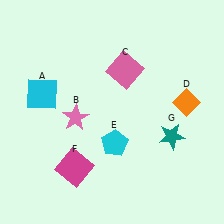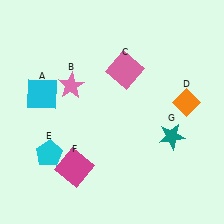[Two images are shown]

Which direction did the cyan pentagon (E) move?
The cyan pentagon (E) moved left.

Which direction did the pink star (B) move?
The pink star (B) moved up.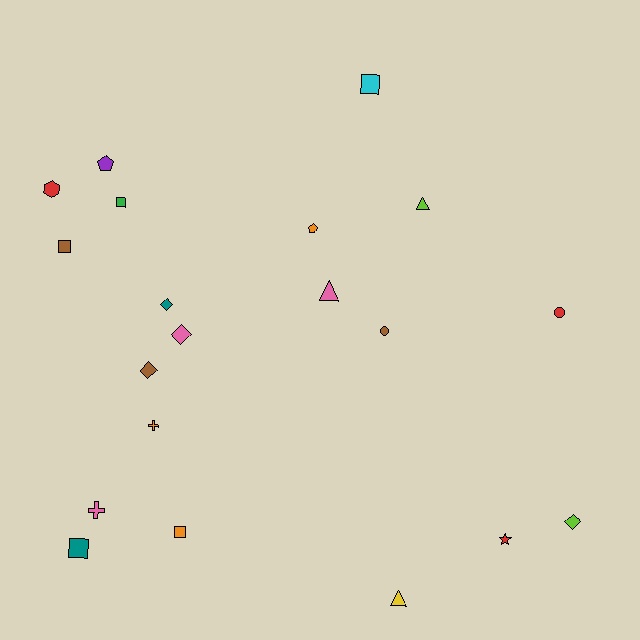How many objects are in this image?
There are 20 objects.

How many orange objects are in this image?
There are 3 orange objects.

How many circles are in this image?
There are 2 circles.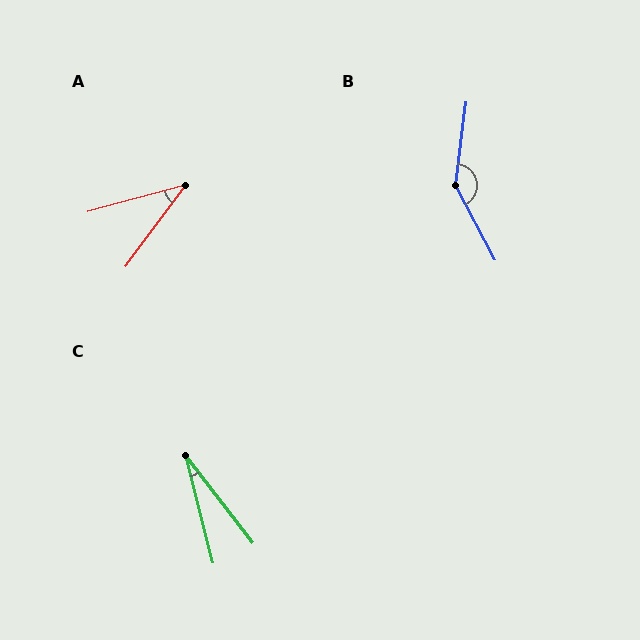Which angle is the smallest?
C, at approximately 23 degrees.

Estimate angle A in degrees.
Approximately 38 degrees.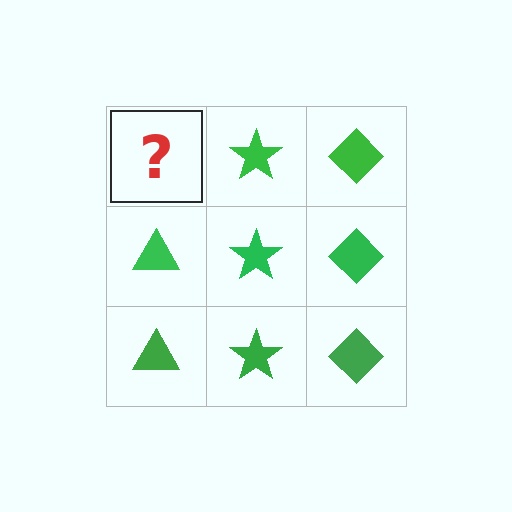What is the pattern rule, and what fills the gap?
The rule is that each column has a consistent shape. The gap should be filled with a green triangle.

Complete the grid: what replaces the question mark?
The question mark should be replaced with a green triangle.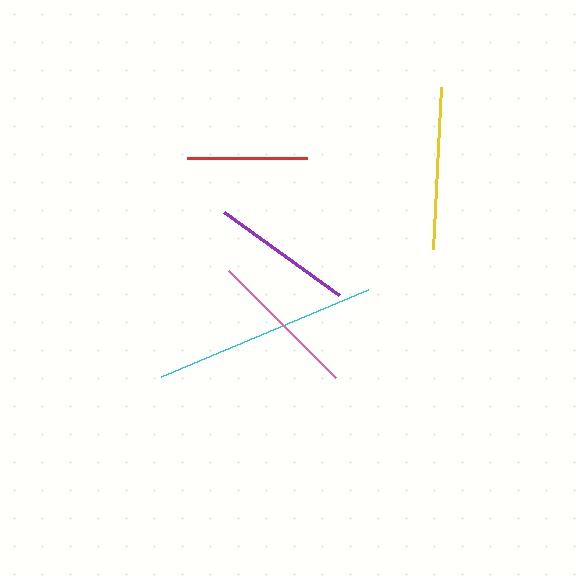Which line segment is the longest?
The cyan line is the longest at approximately 224 pixels.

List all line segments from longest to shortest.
From longest to shortest: cyan, yellow, pink, purple, red.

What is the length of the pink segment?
The pink segment is approximately 151 pixels long.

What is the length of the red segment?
The red segment is approximately 120 pixels long.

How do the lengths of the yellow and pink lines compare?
The yellow and pink lines are approximately the same length.